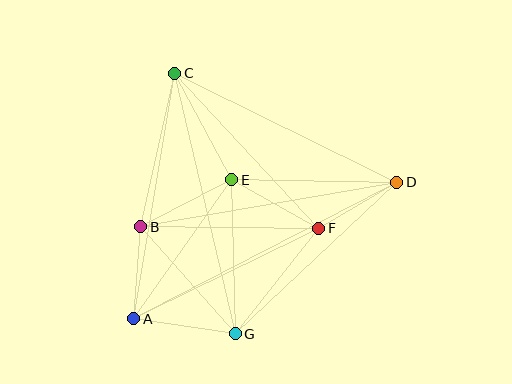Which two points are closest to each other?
Points D and F are closest to each other.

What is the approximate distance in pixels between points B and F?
The distance between B and F is approximately 178 pixels.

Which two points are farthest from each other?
Points A and D are farthest from each other.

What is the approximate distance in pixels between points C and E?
The distance between C and E is approximately 121 pixels.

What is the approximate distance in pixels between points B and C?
The distance between B and C is approximately 157 pixels.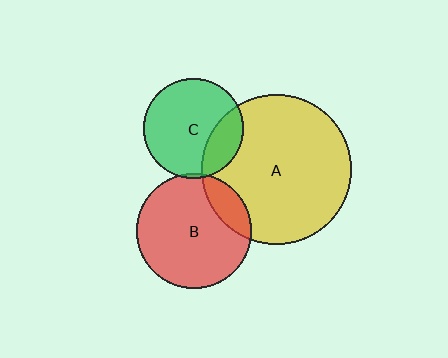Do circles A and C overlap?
Yes.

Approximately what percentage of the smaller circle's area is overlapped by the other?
Approximately 25%.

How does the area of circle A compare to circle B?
Approximately 1.7 times.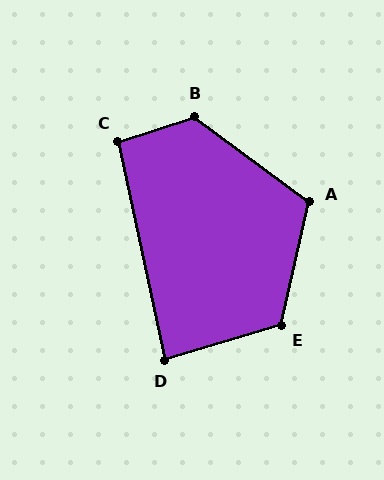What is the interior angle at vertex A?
Approximately 114 degrees (obtuse).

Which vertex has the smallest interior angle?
D, at approximately 85 degrees.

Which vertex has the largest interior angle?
B, at approximately 125 degrees.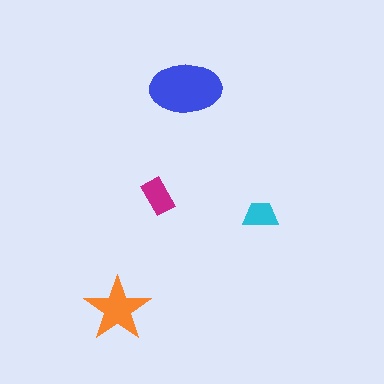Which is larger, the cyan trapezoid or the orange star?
The orange star.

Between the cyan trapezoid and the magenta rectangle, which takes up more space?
The magenta rectangle.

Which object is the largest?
The blue ellipse.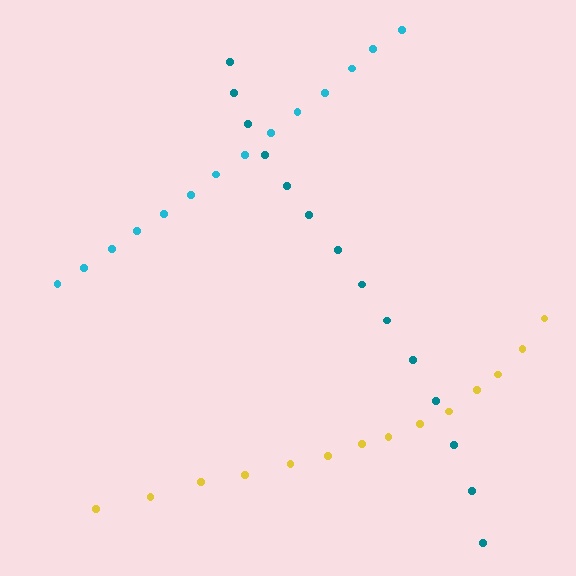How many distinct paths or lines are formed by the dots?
There are 3 distinct paths.